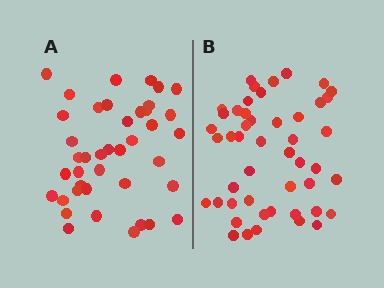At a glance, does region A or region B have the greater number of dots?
Region B (the right region) has more dots.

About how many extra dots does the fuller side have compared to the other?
Region B has roughly 8 or so more dots than region A.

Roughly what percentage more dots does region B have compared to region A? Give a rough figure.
About 15% more.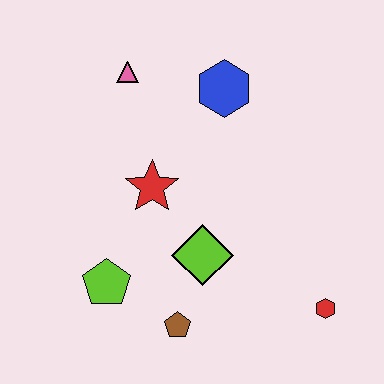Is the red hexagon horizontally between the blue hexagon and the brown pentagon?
No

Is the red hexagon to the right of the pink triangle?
Yes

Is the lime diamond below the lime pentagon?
No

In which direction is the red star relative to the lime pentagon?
The red star is above the lime pentagon.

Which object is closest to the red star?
The lime diamond is closest to the red star.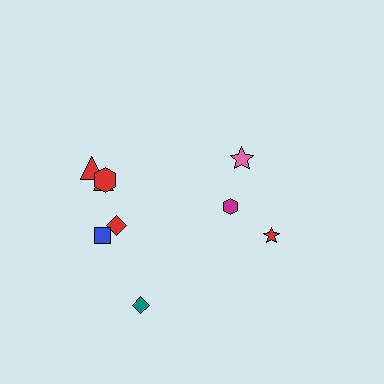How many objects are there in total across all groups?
There are 9 objects.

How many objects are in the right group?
There are 3 objects.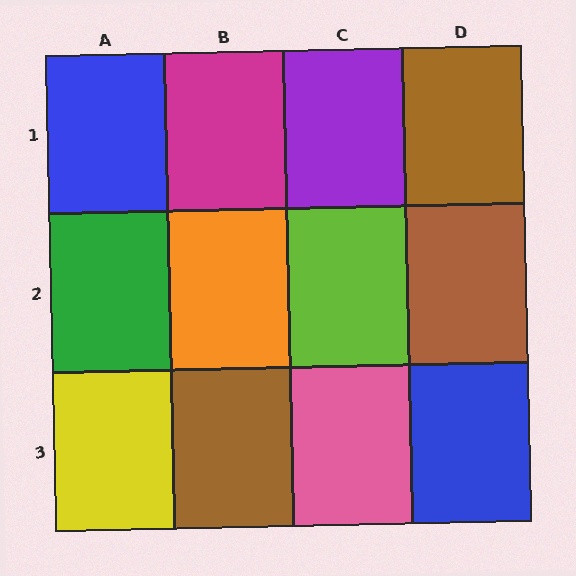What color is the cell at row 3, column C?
Pink.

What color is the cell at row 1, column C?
Purple.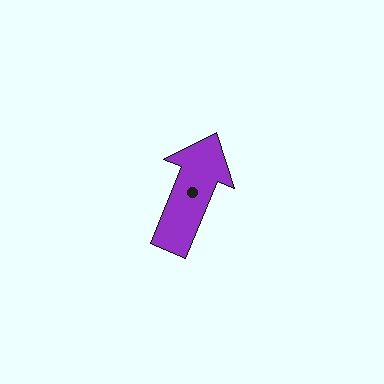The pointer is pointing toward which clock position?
Roughly 1 o'clock.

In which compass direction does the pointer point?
North.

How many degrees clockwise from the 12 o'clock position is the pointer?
Approximately 22 degrees.